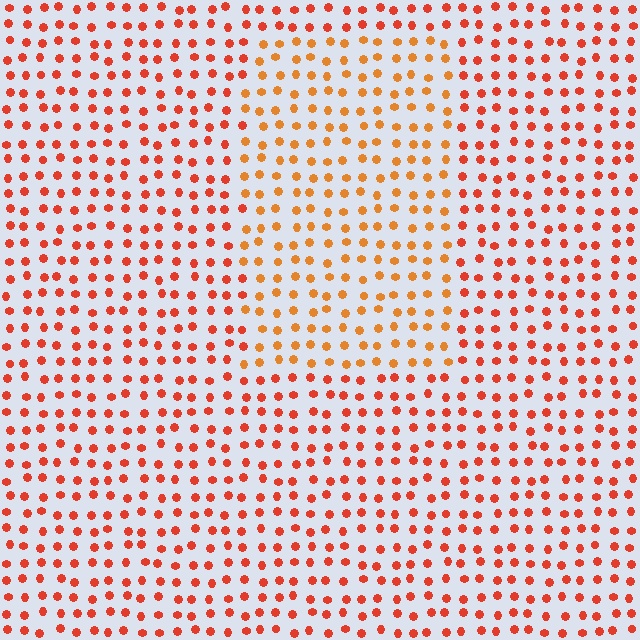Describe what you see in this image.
The image is filled with small red elements in a uniform arrangement. A rectangle-shaped region is visible where the elements are tinted to a slightly different hue, forming a subtle color boundary.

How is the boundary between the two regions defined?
The boundary is defined purely by a slight shift in hue (about 24 degrees). Spacing, size, and orientation are identical on both sides.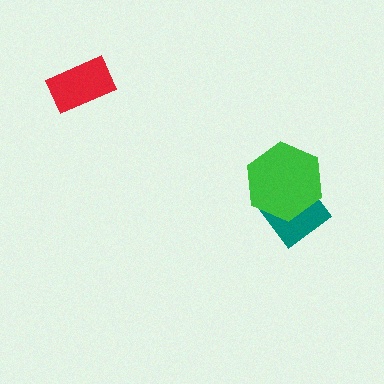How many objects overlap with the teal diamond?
1 object overlaps with the teal diamond.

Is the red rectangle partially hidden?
No, no other shape covers it.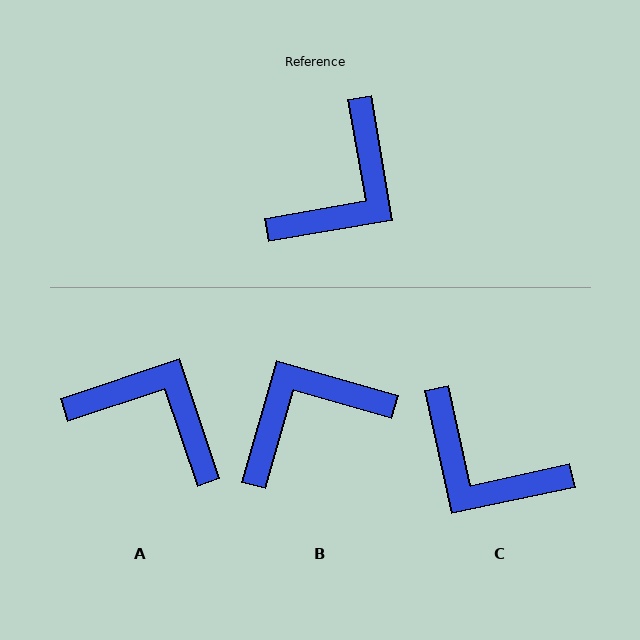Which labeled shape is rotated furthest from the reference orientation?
B, about 154 degrees away.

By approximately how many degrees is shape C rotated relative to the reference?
Approximately 88 degrees clockwise.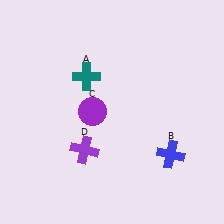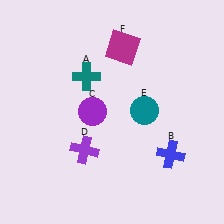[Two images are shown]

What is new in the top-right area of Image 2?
A teal circle (E) was added in the top-right area of Image 2.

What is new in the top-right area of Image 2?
A magenta square (F) was added in the top-right area of Image 2.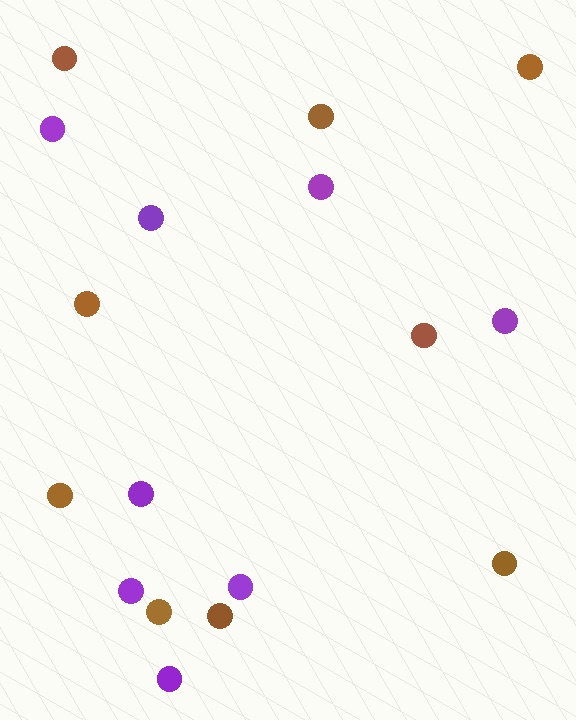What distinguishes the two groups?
There are 2 groups: one group of brown circles (9) and one group of purple circles (8).